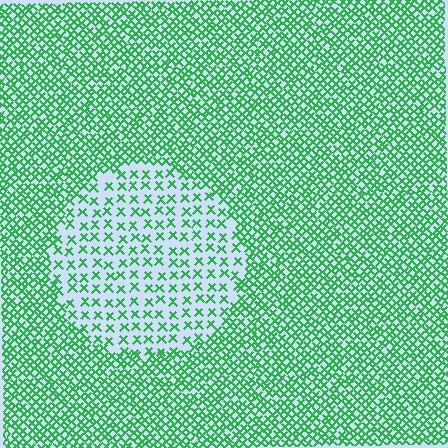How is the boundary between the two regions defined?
The boundary is defined by a change in element density (approximately 2.4x ratio). All elements are the same color, size, and shape.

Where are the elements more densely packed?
The elements are more densely packed outside the circle boundary.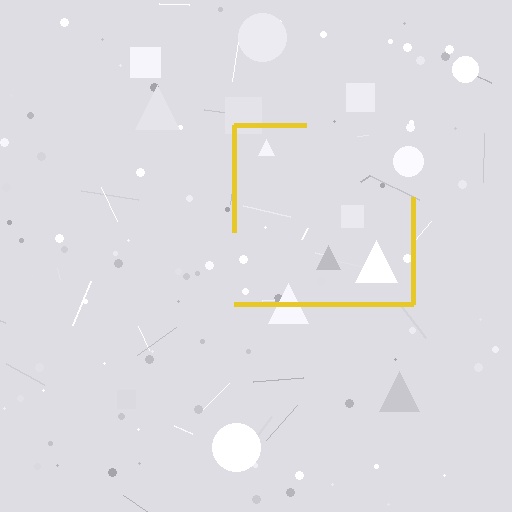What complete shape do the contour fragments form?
The contour fragments form a square.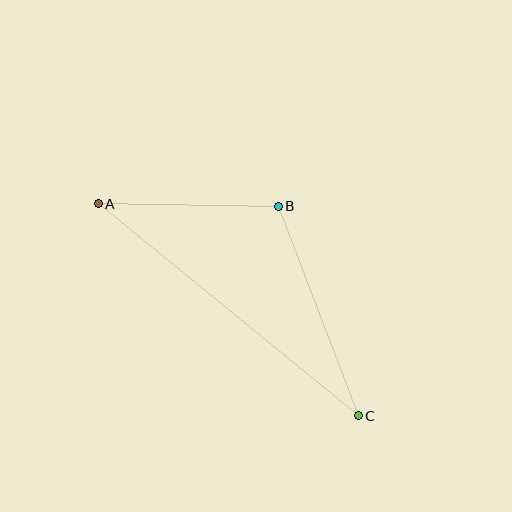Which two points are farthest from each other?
Points A and C are farthest from each other.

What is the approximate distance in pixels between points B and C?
The distance between B and C is approximately 224 pixels.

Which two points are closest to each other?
Points A and B are closest to each other.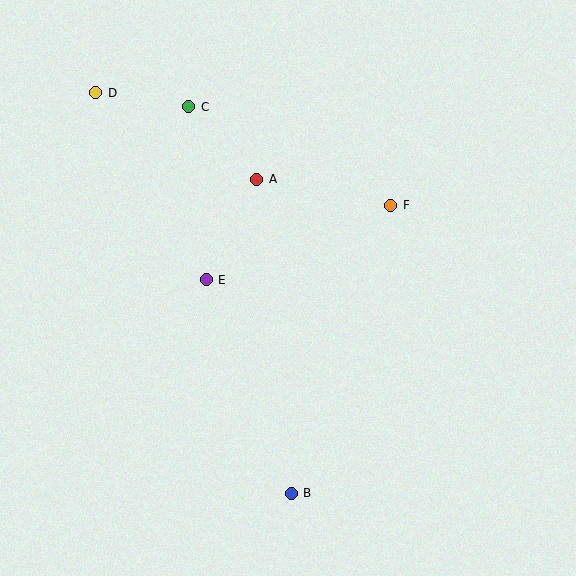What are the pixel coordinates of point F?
Point F is at (391, 205).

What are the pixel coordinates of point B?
Point B is at (291, 493).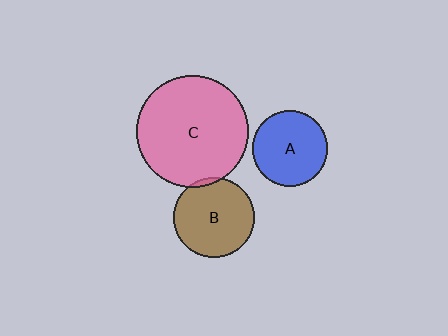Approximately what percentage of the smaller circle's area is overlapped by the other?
Approximately 5%.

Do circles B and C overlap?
Yes.